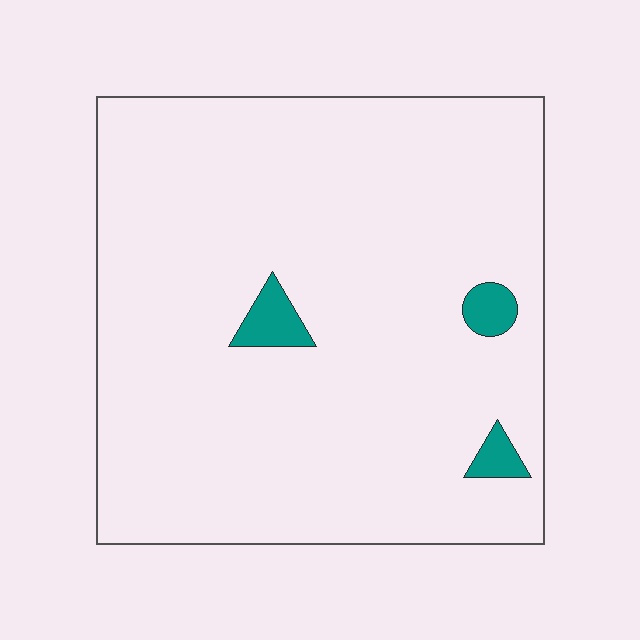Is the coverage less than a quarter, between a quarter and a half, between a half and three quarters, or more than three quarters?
Less than a quarter.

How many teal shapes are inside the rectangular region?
3.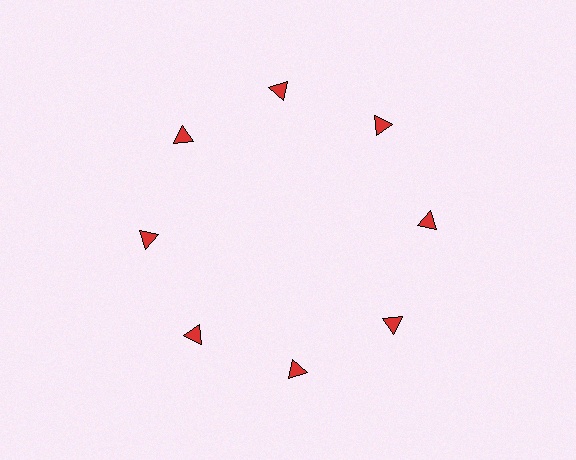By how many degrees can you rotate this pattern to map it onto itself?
The pattern maps onto itself every 45 degrees of rotation.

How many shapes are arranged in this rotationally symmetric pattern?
There are 8 shapes, arranged in 8 groups of 1.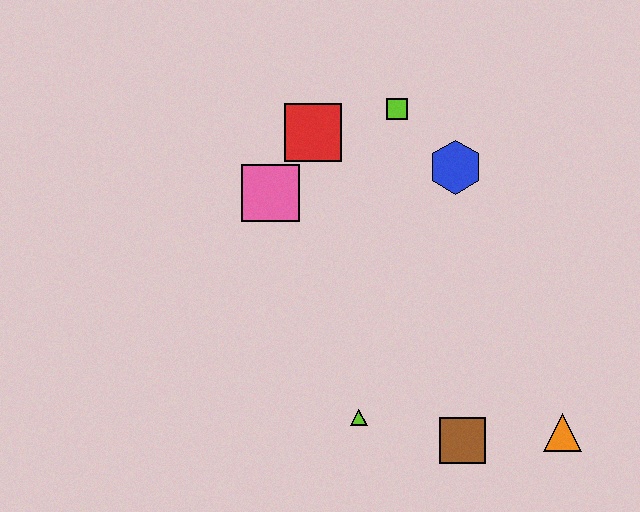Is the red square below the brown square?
No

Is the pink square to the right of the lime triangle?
No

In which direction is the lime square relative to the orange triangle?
The lime square is above the orange triangle.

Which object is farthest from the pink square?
The orange triangle is farthest from the pink square.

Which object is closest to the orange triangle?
The brown square is closest to the orange triangle.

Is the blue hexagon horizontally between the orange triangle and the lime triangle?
Yes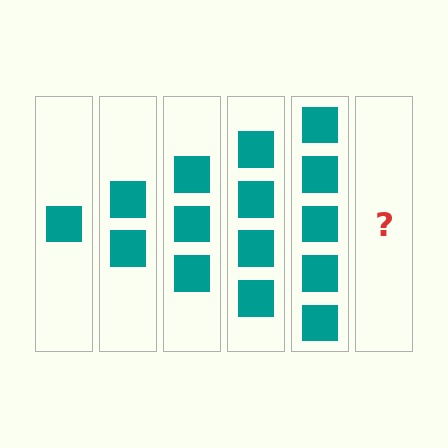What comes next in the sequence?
The next element should be 6 squares.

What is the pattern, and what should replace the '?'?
The pattern is that each step adds one more square. The '?' should be 6 squares.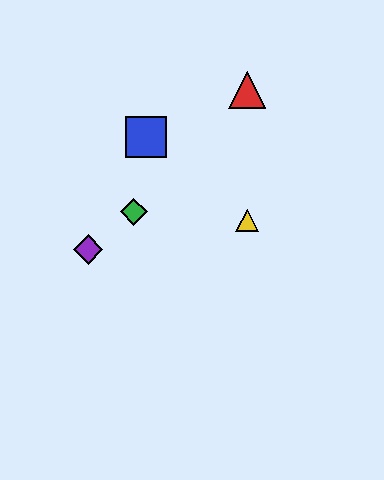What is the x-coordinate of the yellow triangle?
The yellow triangle is at x≈247.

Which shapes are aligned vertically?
The red triangle, the yellow triangle are aligned vertically.